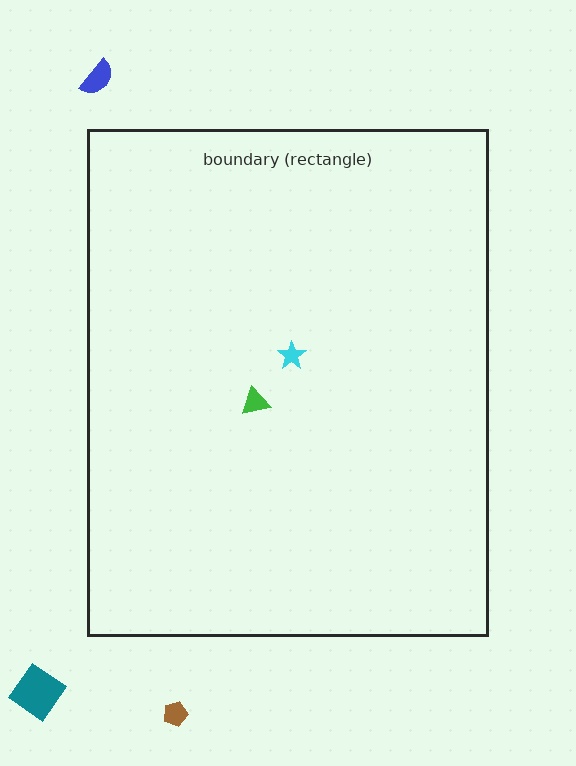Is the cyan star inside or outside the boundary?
Inside.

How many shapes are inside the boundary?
2 inside, 3 outside.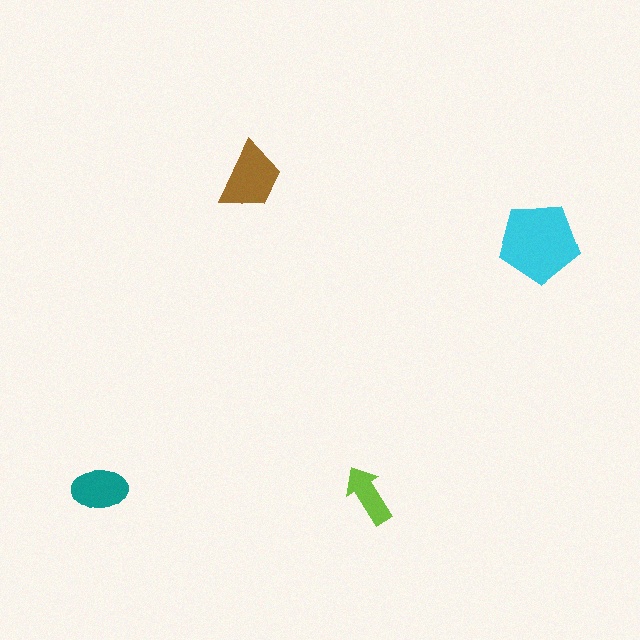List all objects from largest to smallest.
The cyan pentagon, the brown trapezoid, the teal ellipse, the lime arrow.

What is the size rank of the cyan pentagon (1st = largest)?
1st.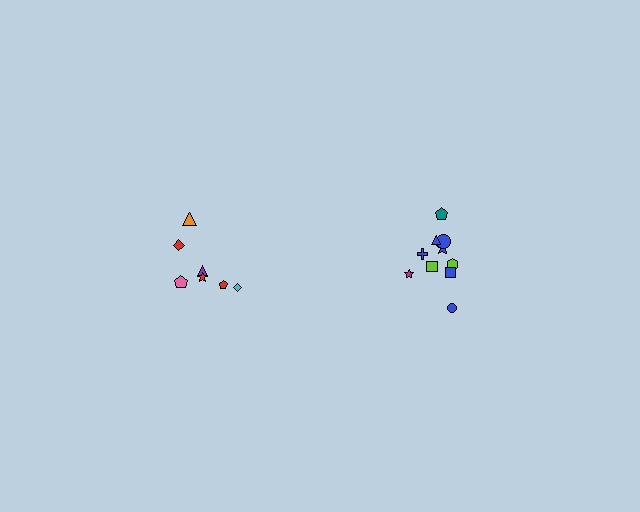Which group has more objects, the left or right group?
The right group.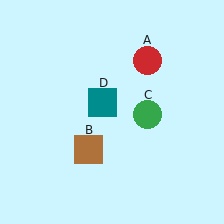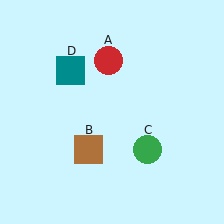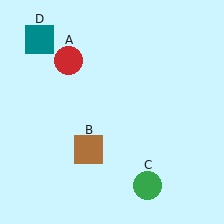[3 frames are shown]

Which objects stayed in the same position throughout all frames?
Brown square (object B) remained stationary.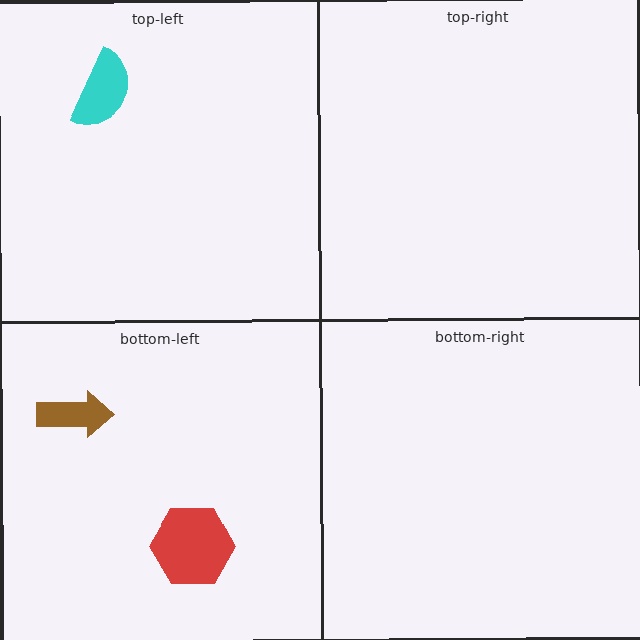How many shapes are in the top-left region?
1.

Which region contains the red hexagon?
The bottom-left region.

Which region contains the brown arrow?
The bottom-left region.